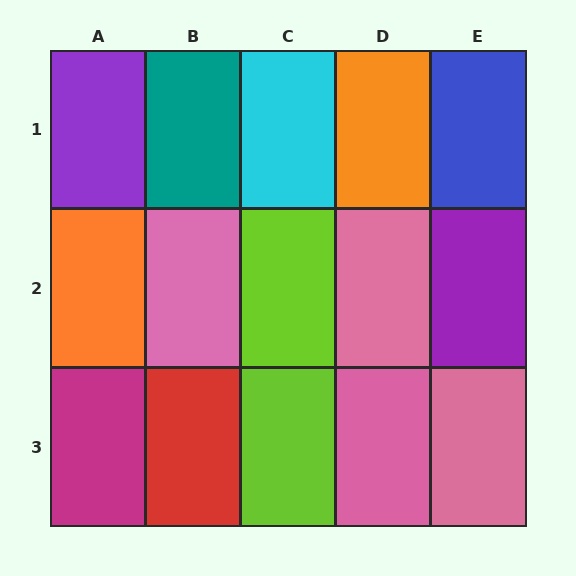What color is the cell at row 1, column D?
Orange.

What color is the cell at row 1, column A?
Purple.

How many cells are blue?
1 cell is blue.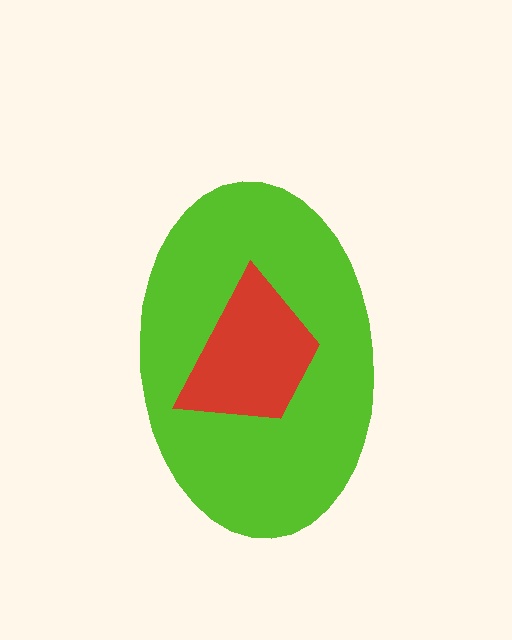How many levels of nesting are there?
2.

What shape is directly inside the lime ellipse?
The red trapezoid.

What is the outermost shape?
The lime ellipse.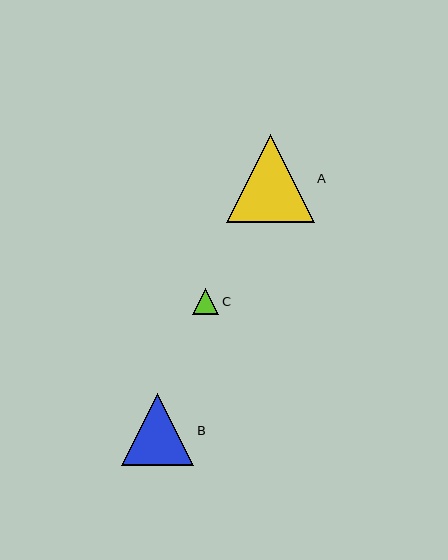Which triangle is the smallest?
Triangle C is the smallest with a size of approximately 26 pixels.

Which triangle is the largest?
Triangle A is the largest with a size of approximately 88 pixels.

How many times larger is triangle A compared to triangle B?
Triangle A is approximately 1.2 times the size of triangle B.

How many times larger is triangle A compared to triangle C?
Triangle A is approximately 3.4 times the size of triangle C.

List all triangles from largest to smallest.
From largest to smallest: A, B, C.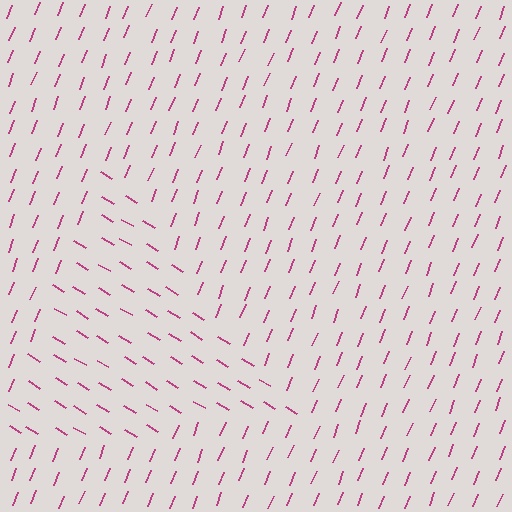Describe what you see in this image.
The image is filled with small magenta line segments. A triangle region in the image has lines oriented differently from the surrounding lines, creating a visible texture boundary.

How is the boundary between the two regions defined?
The boundary is defined purely by a change in line orientation (approximately 80 degrees difference). All lines are the same color and thickness.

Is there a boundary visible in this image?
Yes, there is a texture boundary formed by a change in line orientation.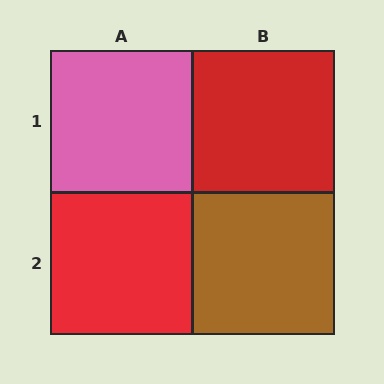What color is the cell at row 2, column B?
Brown.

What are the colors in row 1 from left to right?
Pink, red.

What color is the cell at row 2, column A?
Red.